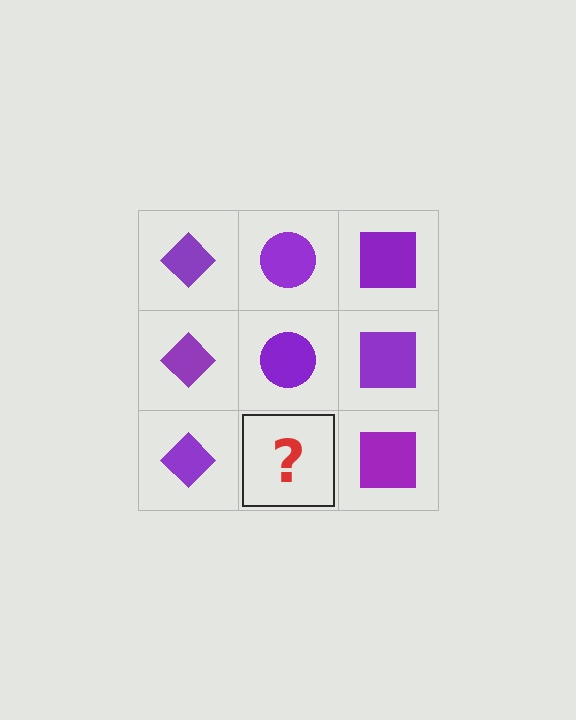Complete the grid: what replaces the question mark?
The question mark should be replaced with a purple circle.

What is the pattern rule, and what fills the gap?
The rule is that each column has a consistent shape. The gap should be filled with a purple circle.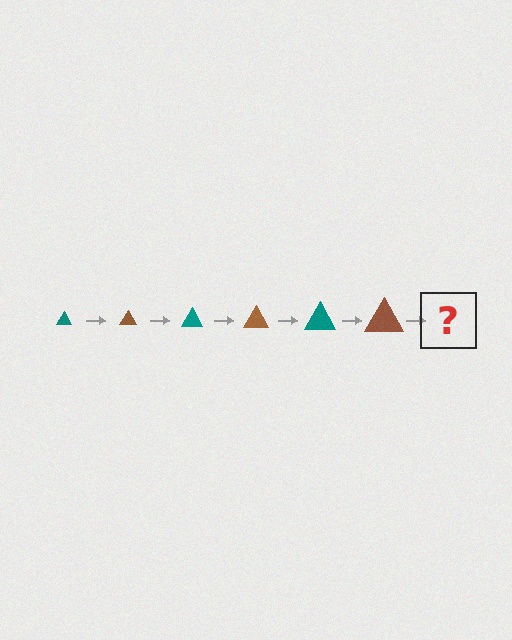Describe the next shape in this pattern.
It should be a teal triangle, larger than the previous one.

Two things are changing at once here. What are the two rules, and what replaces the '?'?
The two rules are that the triangle grows larger each step and the color cycles through teal and brown. The '?' should be a teal triangle, larger than the previous one.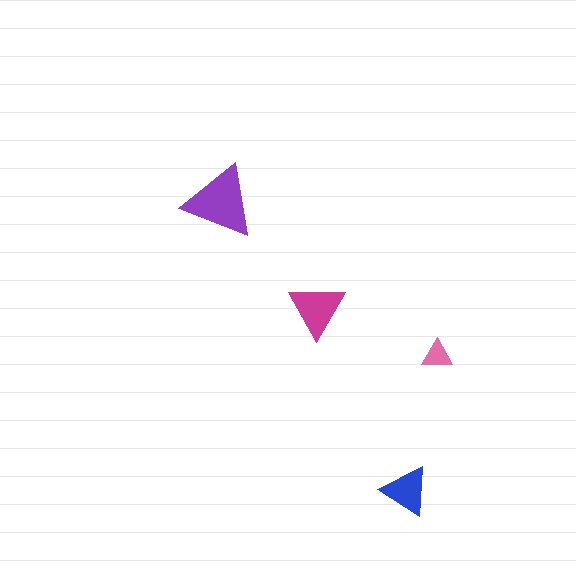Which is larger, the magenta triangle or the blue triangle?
The magenta one.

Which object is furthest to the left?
The purple triangle is leftmost.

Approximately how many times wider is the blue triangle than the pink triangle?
About 1.5 times wider.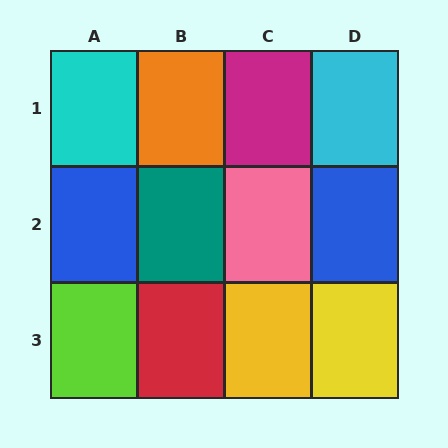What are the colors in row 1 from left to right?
Cyan, orange, magenta, cyan.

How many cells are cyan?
2 cells are cyan.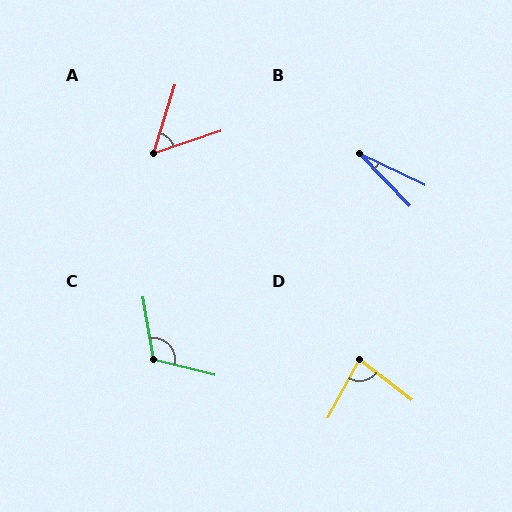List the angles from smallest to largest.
B (21°), A (54°), D (81°), C (114°).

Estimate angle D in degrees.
Approximately 81 degrees.